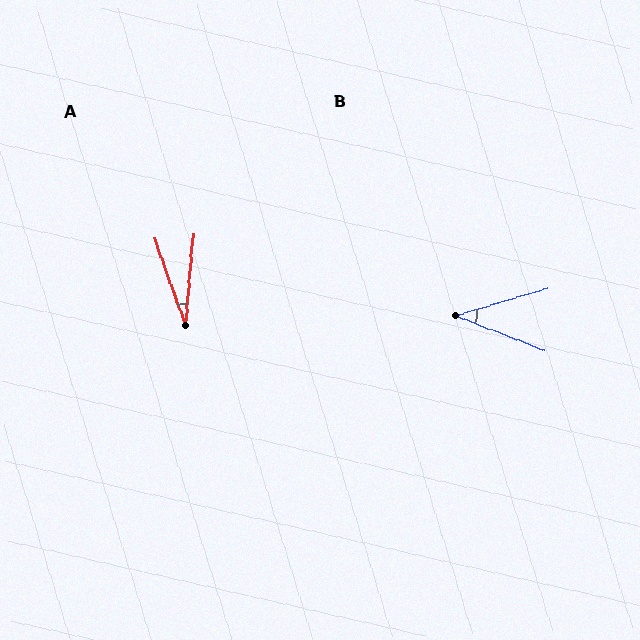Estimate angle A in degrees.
Approximately 25 degrees.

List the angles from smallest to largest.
A (25°), B (38°).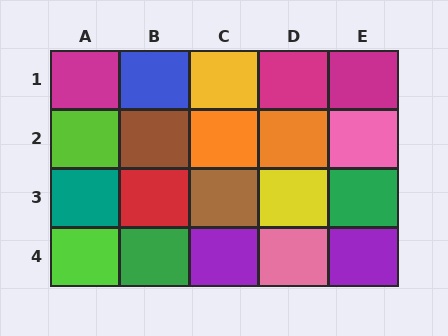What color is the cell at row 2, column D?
Orange.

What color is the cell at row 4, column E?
Purple.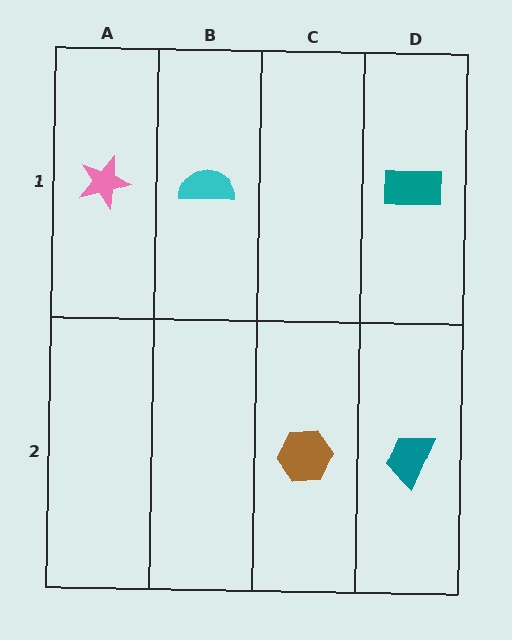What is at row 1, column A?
A pink star.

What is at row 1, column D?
A teal rectangle.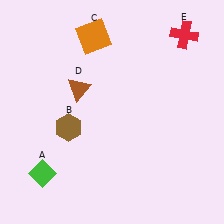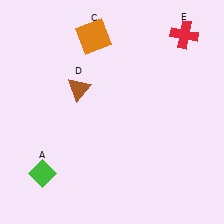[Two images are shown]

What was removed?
The brown hexagon (B) was removed in Image 2.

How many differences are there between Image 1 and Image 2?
There is 1 difference between the two images.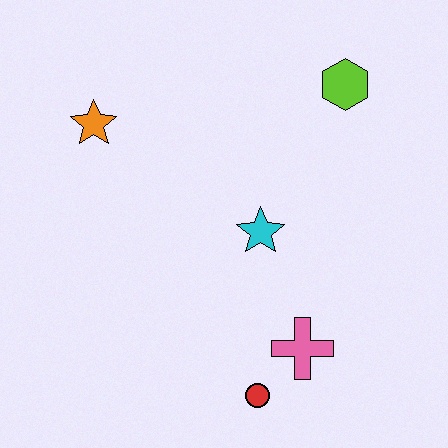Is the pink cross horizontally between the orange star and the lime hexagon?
Yes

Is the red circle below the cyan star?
Yes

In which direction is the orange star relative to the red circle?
The orange star is above the red circle.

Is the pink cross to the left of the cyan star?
No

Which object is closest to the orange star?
The cyan star is closest to the orange star.